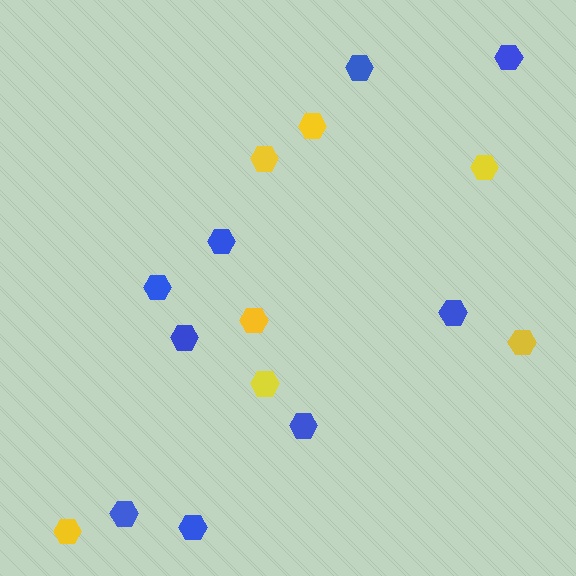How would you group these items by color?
There are 2 groups: one group of blue hexagons (9) and one group of yellow hexagons (7).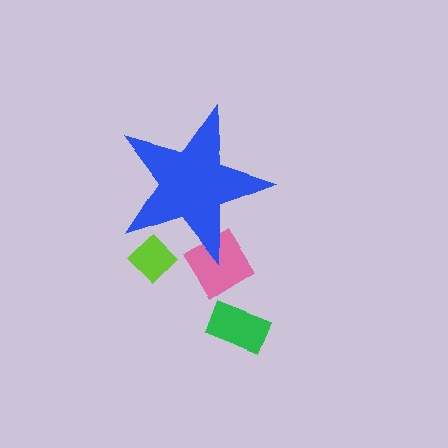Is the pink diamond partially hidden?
Yes, the pink diamond is partially hidden behind the blue star.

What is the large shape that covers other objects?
A blue star.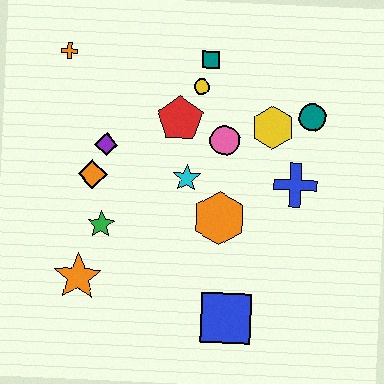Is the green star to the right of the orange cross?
Yes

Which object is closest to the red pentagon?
The yellow circle is closest to the red pentagon.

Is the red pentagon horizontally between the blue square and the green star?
Yes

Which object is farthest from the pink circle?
The orange star is farthest from the pink circle.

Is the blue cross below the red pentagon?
Yes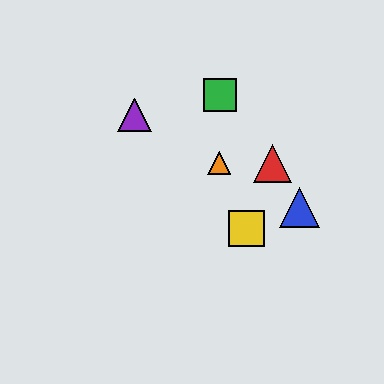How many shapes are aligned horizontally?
2 shapes (the red triangle, the orange triangle) are aligned horizontally.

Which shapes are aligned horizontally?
The red triangle, the orange triangle are aligned horizontally.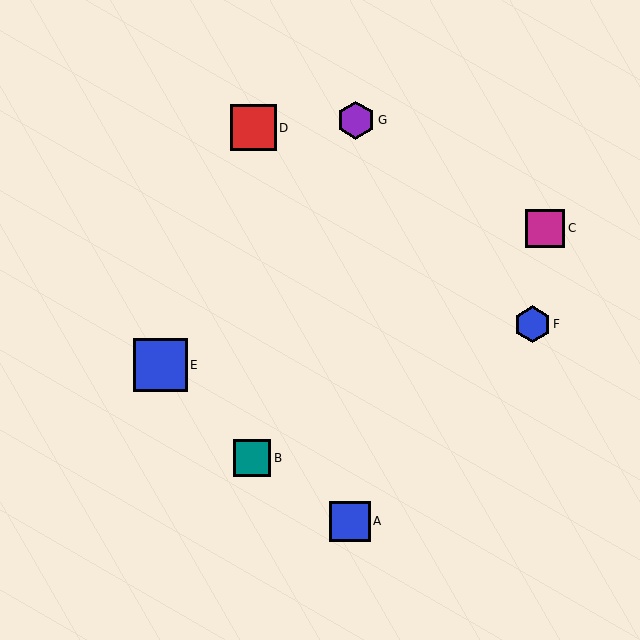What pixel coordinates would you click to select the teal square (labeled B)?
Click at (252, 458) to select the teal square B.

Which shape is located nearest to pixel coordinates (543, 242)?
The magenta square (labeled C) at (545, 228) is nearest to that location.